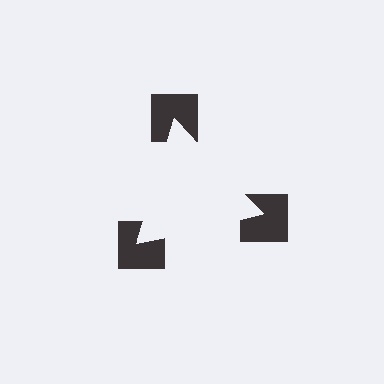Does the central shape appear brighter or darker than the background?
It typically appears slightly brighter than the background, even though no actual brightness change is drawn.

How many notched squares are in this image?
There are 3 — one at each vertex of the illusory triangle.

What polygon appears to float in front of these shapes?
An illusory triangle — its edges are inferred from the aligned wedge cuts in the notched squares, not physically drawn.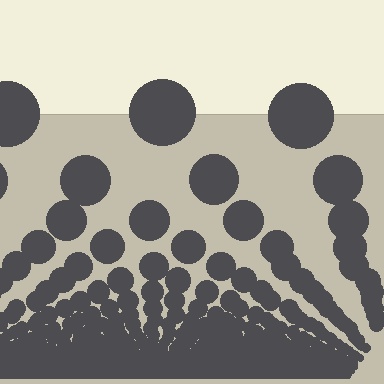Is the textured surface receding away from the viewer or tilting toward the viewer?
The surface appears to tilt toward the viewer. Texture elements get larger and sparser toward the top.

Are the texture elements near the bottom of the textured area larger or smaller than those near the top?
Smaller. The gradient is inverted — elements near the bottom are smaller and denser.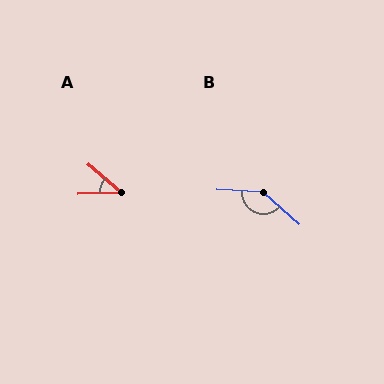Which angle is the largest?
B, at approximately 141 degrees.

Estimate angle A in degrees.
Approximately 43 degrees.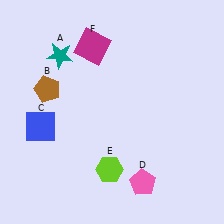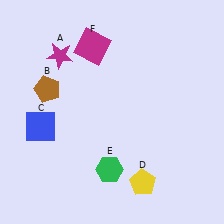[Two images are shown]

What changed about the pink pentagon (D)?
In Image 1, D is pink. In Image 2, it changed to yellow.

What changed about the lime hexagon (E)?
In Image 1, E is lime. In Image 2, it changed to green.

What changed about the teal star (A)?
In Image 1, A is teal. In Image 2, it changed to magenta.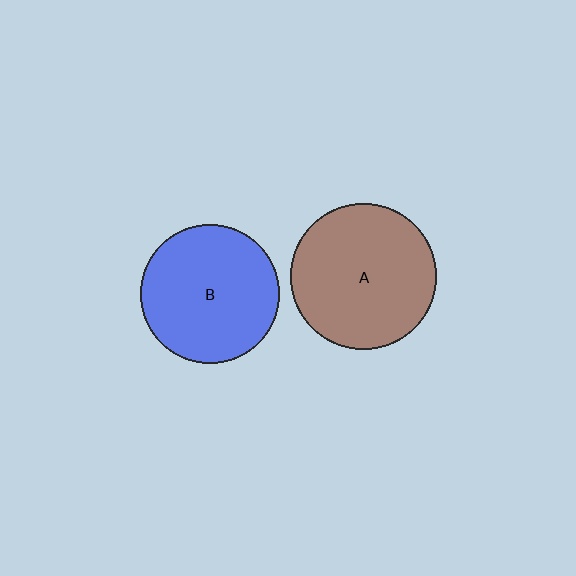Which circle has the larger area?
Circle A (brown).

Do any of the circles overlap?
No, none of the circles overlap.